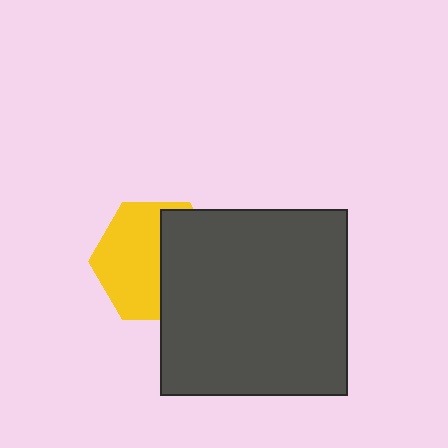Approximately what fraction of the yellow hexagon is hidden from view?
Roughly 44% of the yellow hexagon is hidden behind the dark gray square.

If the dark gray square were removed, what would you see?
You would see the complete yellow hexagon.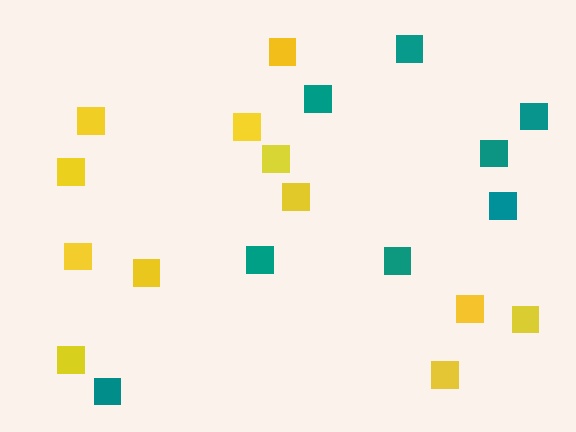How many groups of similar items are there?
There are 2 groups: one group of teal squares (8) and one group of yellow squares (12).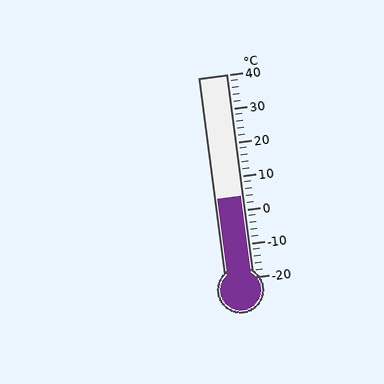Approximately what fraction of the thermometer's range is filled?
The thermometer is filled to approximately 40% of its range.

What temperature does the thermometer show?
The thermometer shows approximately 4°C.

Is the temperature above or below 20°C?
The temperature is below 20°C.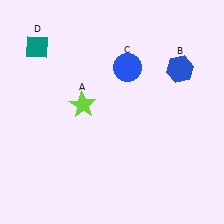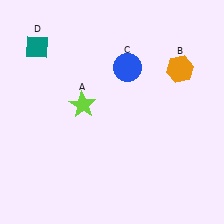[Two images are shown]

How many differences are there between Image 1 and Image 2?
There is 1 difference between the two images.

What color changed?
The hexagon (B) changed from blue in Image 1 to orange in Image 2.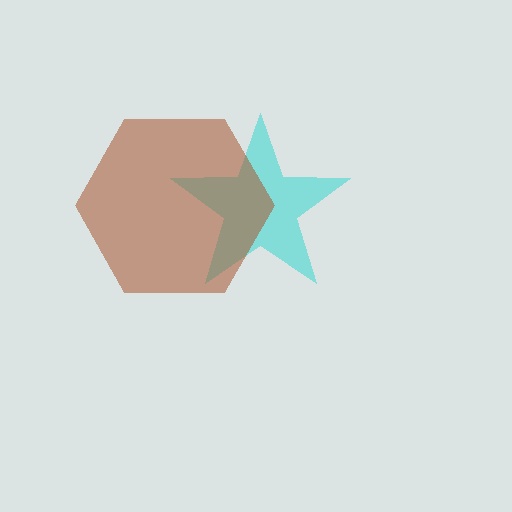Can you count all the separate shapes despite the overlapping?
Yes, there are 2 separate shapes.